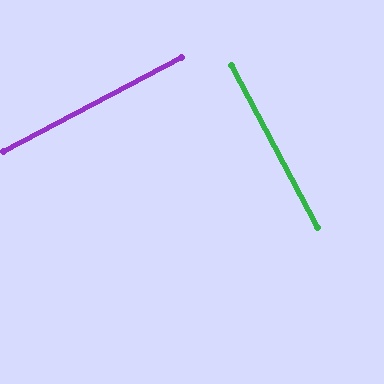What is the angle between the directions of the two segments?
Approximately 90 degrees.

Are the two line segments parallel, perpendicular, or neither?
Perpendicular — they meet at approximately 90°.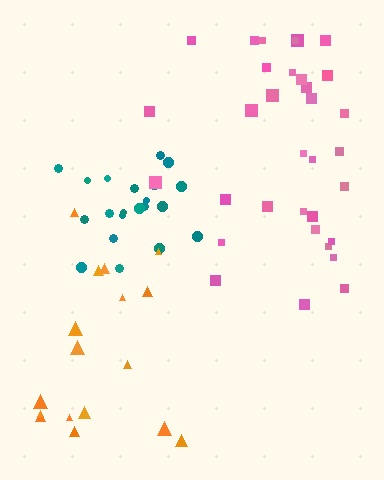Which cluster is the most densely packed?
Teal.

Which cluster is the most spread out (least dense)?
Orange.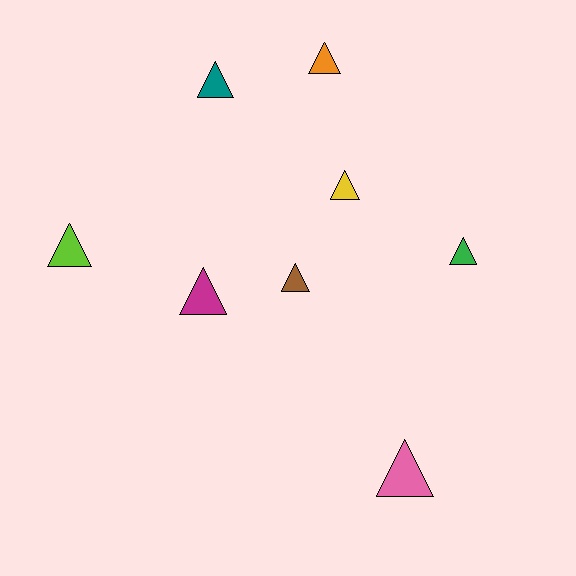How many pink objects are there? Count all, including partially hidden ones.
There is 1 pink object.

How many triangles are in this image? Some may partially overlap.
There are 8 triangles.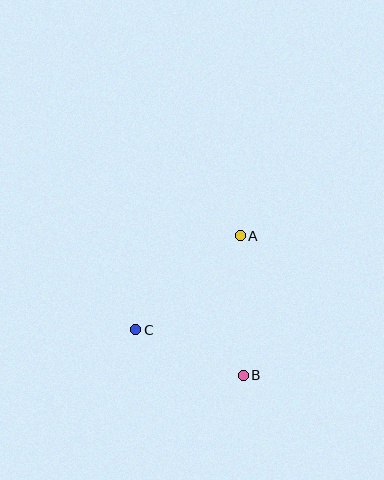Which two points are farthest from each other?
Points A and C are farthest from each other.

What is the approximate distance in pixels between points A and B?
The distance between A and B is approximately 140 pixels.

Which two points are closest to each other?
Points B and C are closest to each other.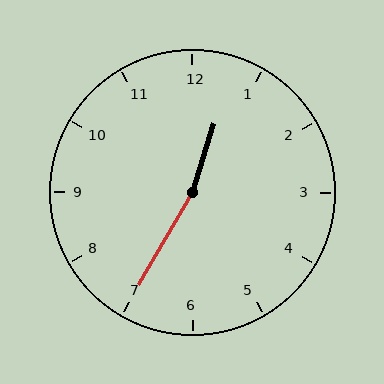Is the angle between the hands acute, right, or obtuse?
It is obtuse.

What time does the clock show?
12:35.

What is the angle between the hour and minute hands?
Approximately 168 degrees.